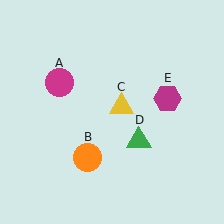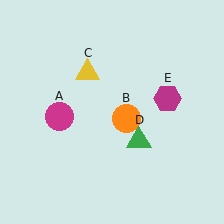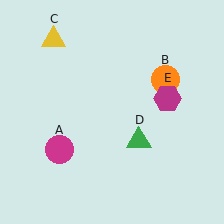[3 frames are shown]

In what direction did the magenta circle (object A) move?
The magenta circle (object A) moved down.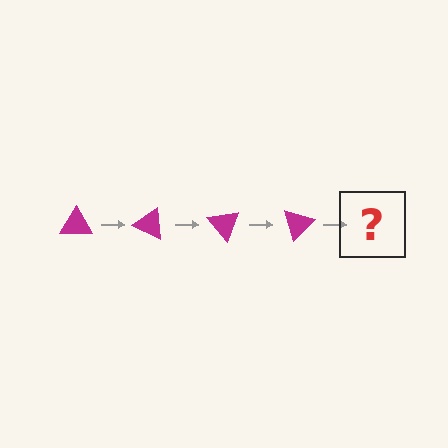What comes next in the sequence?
The next element should be a magenta triangle rotated 100 degrees.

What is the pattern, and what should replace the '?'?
The pattern is that the triangle rotates 25 degrees each step. The '?' should be a magenta triangle rotated 100 degrees.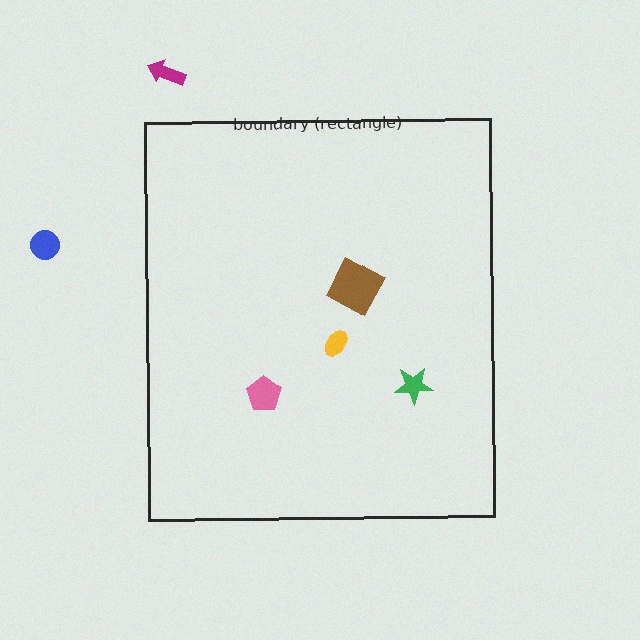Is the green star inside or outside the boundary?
Inside.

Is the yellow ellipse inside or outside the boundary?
Inside.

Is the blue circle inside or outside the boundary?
Outside.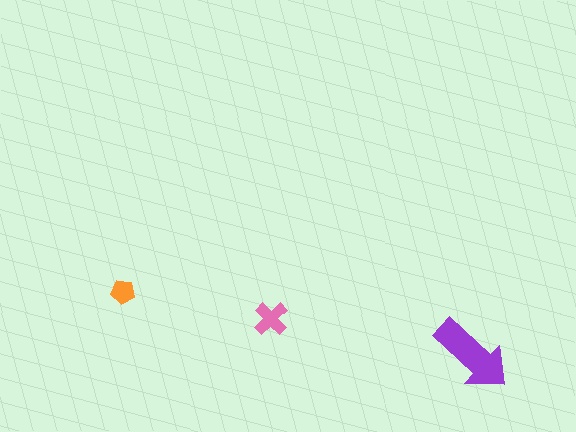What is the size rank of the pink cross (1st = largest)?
2nd.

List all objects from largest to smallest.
The purple arrow, the pink cross, the orange pentagon.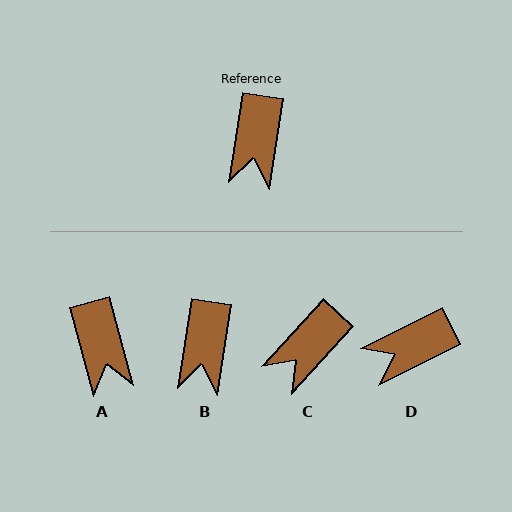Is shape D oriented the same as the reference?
No, it is off by about 55 degrees.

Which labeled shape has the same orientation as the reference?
B.